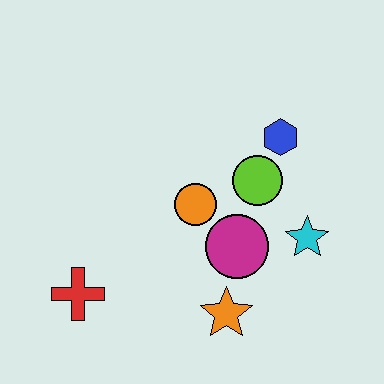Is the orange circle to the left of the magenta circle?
Yes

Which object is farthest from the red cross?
The blue hexagon is farthest from the red cross.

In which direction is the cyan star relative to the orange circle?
The cyan star is to the right of the orange circle.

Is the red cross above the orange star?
Yes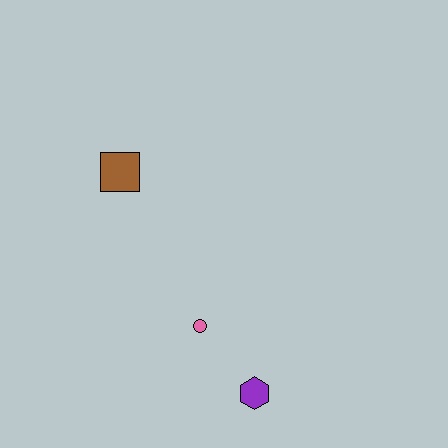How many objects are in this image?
There are 3 objects.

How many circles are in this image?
There is 1 circle.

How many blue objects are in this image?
There are no blue objects.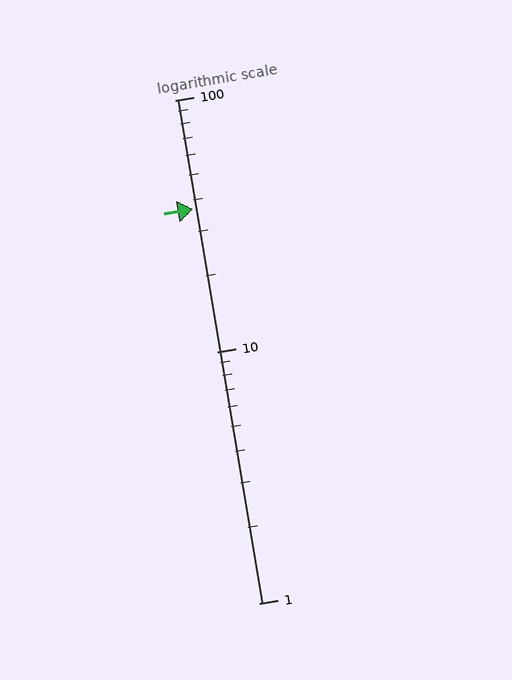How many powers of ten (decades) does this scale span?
The scale spans 2 decades, from 1 to 100.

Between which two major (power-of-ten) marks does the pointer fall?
The pointer is between 10 and 100.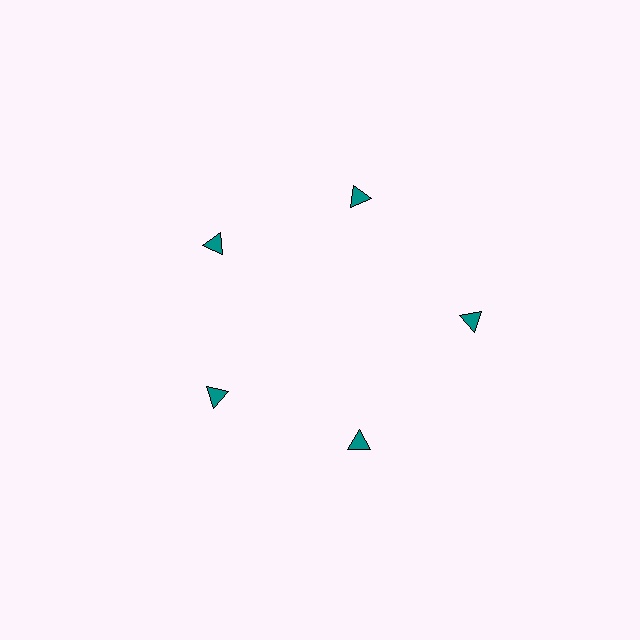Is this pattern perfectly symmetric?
No. The 5 teal triangles are arranged in a ring, but one element near the 3 o'clock position is pushed outward from the center, breaking the 5-fold rotational symmetry.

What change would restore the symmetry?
The symmetry would be restored by moving it inward, back onto the ring so that all 5 triangles sit at equal angles and equal distance from the center.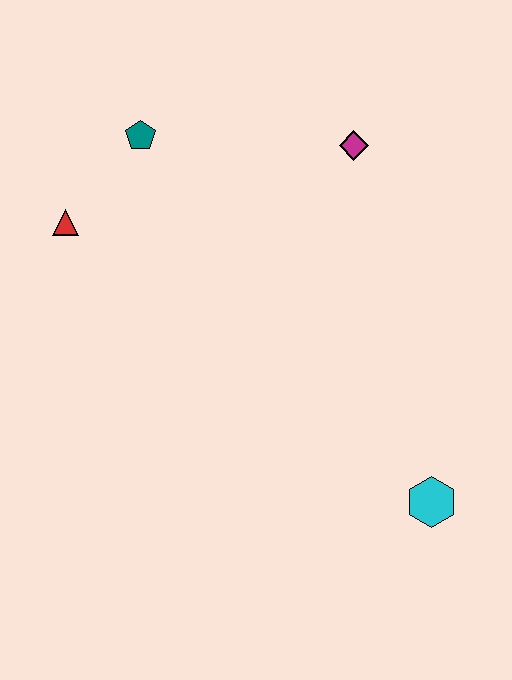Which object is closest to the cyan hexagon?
The magenta diamond is closest to the cyan hexagon.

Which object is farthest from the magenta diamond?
The cyan hexagon is farthest from the magenta diamond.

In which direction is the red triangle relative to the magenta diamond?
The red triangle is to the left of the magenta diamond.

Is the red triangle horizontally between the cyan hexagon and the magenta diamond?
No